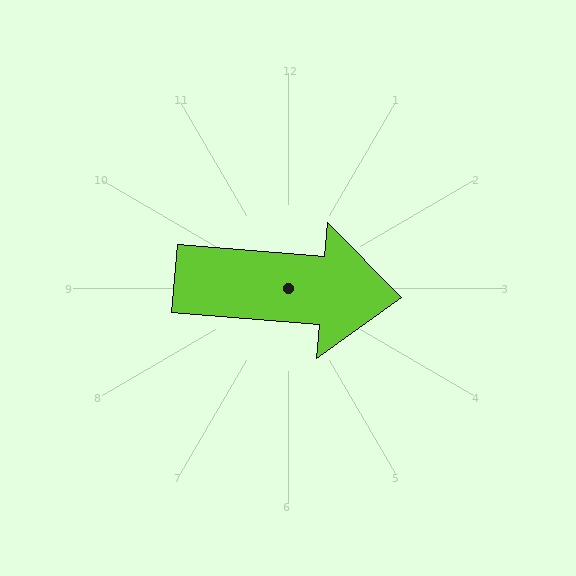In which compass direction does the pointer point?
East.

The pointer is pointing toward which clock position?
Roughly 3 o'clock.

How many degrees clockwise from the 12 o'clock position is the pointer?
Approximately 95 degrees.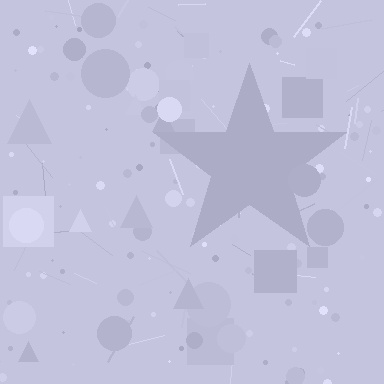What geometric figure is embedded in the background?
A star is embedded in the background.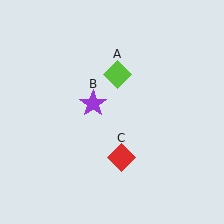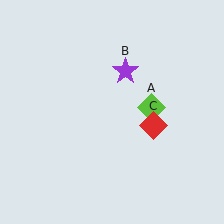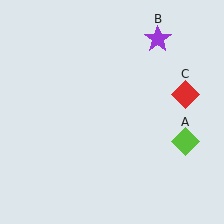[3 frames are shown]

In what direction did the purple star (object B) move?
The purple star (object B) moved up and to the right.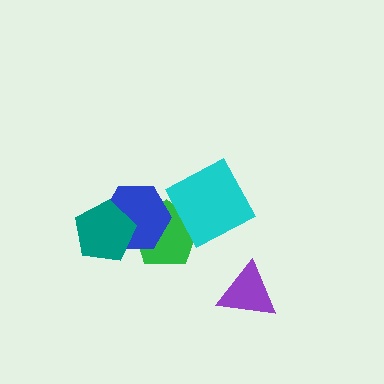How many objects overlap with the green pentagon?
3 objects overlap with the green pentagon.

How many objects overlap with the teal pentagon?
2 objects overlap with the teal pentagon.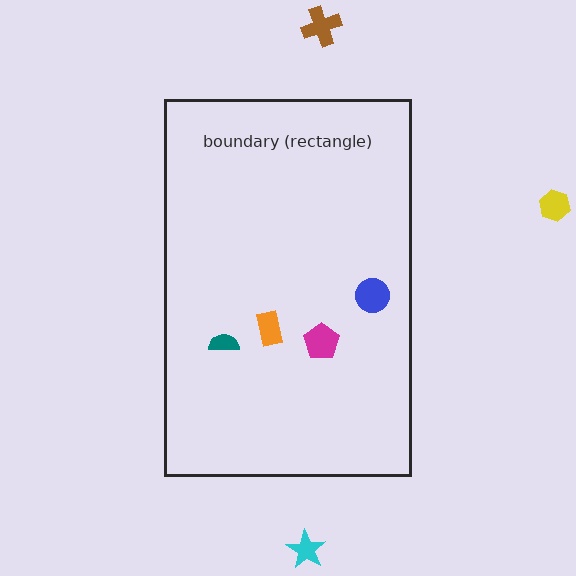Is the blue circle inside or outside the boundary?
Inside.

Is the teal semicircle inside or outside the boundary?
Inside.